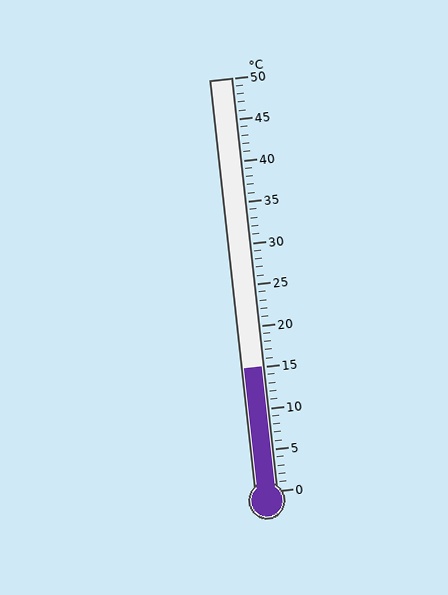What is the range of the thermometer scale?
The thermometer scale ranges from 0°C to 50°C.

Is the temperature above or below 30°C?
The temperature is below 30°C.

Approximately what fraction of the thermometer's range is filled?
The thermometer is filled to approximately 30% of its range.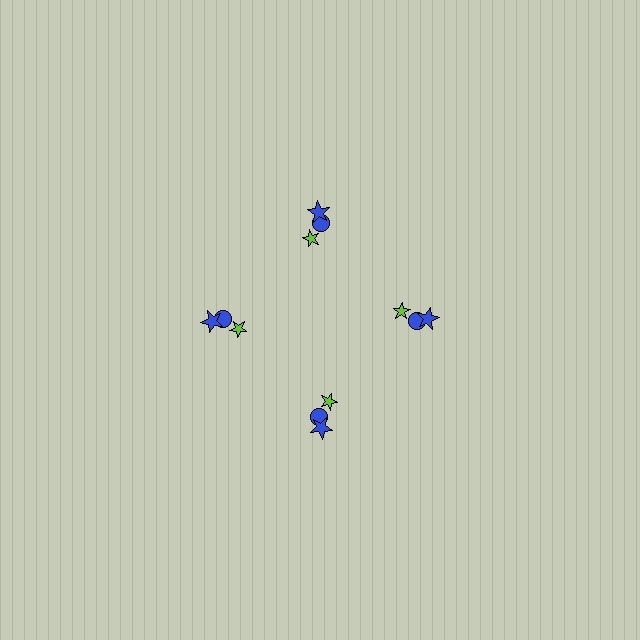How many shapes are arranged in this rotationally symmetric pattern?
There are 12 shapes, arranged in 4 groups of 3.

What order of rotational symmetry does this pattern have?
This pattern has 4-fold rotational symmetry.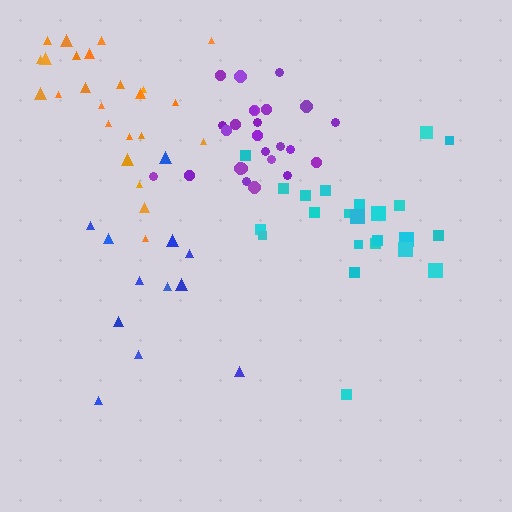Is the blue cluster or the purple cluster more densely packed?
Purple.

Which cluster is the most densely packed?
Purple.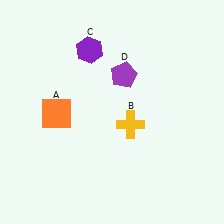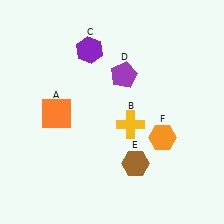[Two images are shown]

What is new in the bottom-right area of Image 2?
An orange hexagon (F) was added in the bottom-right area of Image 2.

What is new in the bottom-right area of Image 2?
A brown hexagon (E) was added in the bottom-right area of Image 2.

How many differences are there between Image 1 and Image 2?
There are 2 differences between the two images.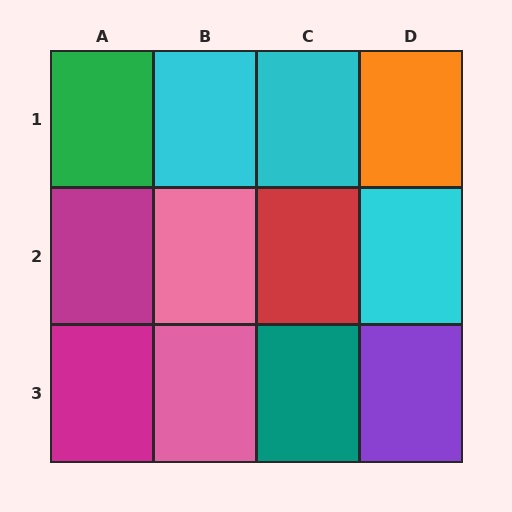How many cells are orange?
1 cell is orange.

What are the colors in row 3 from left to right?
Magenta, pink, teal, purple.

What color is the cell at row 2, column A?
Magenta.